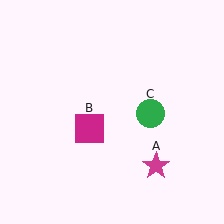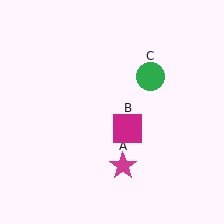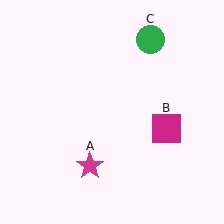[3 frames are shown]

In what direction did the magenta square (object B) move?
The magenta square (object B) moved right.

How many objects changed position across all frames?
3 objects changed position: magenta star (object A), magenta square (object B), green circle (object C).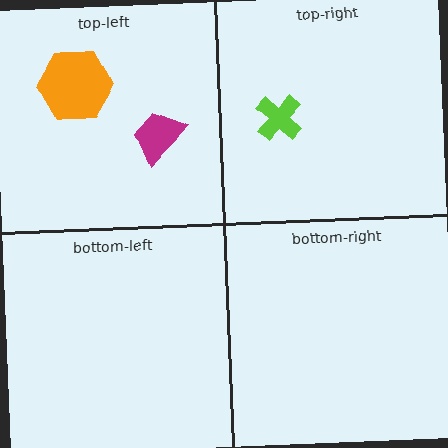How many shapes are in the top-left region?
2.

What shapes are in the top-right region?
The lime cross.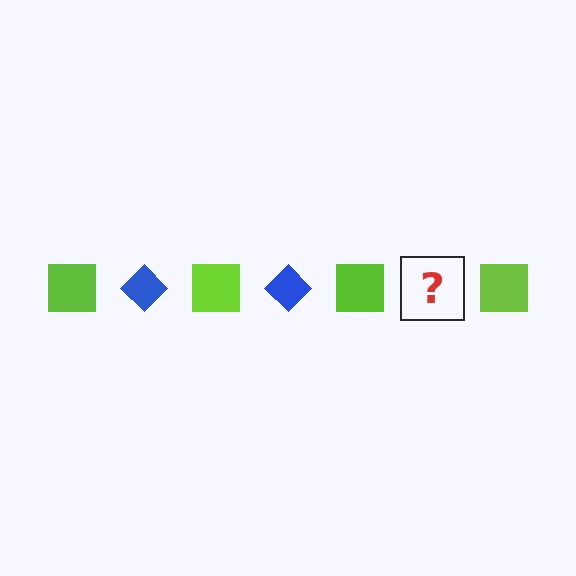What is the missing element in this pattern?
The missing element is a blue diamond.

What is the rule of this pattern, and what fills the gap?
The rule is that the pattern alternates between lime square and blue diamond. The gap should be filled with a blue diamond.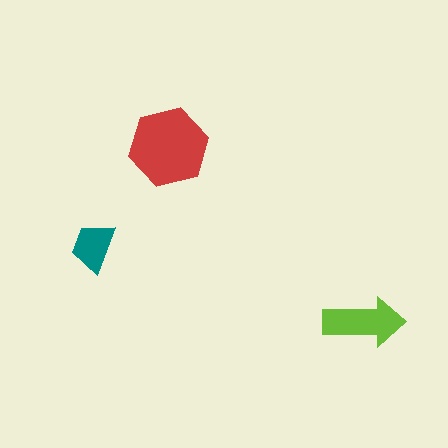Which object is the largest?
The red hexagon.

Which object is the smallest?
The teal trapezoid.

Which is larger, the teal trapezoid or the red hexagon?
The red hexagon.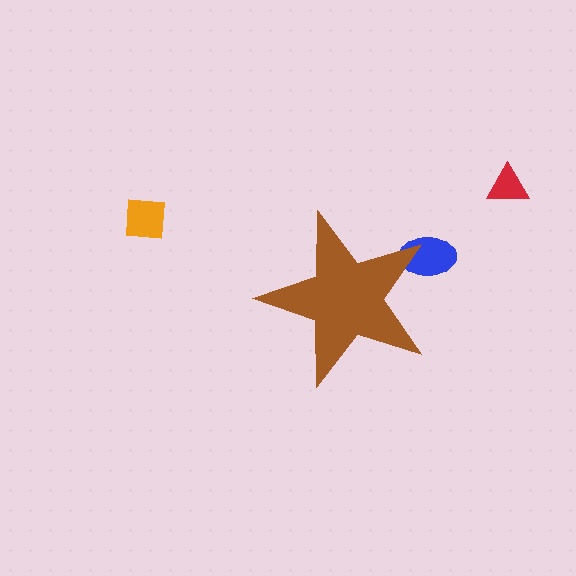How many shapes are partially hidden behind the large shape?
1 shape is partially hidden.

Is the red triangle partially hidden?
No, the red triangle is fully visible.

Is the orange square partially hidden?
No, the orange square is fully visible.